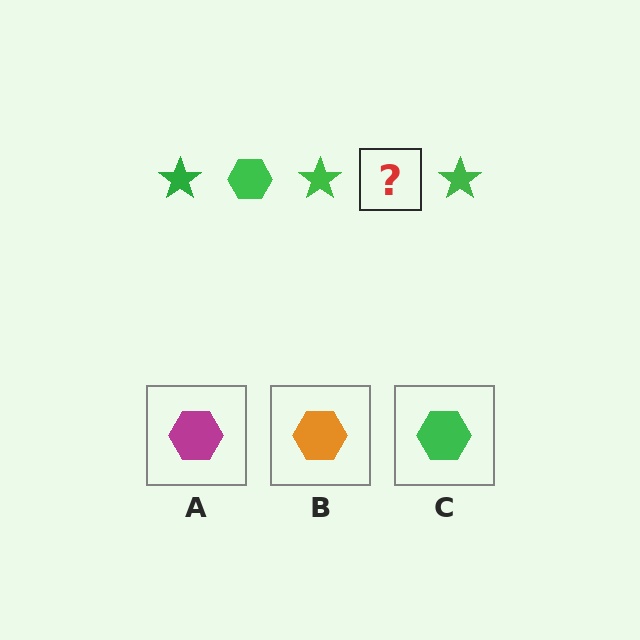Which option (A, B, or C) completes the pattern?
C.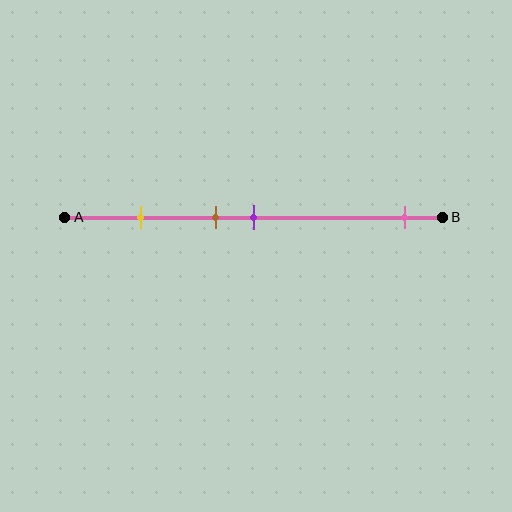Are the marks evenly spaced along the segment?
No, the marks are not evenly spaced.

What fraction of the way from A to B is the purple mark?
The purple mark is approximately 50% (0.5) of the way from A to B.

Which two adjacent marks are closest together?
The brown and purple marks are the closest adjacent pair.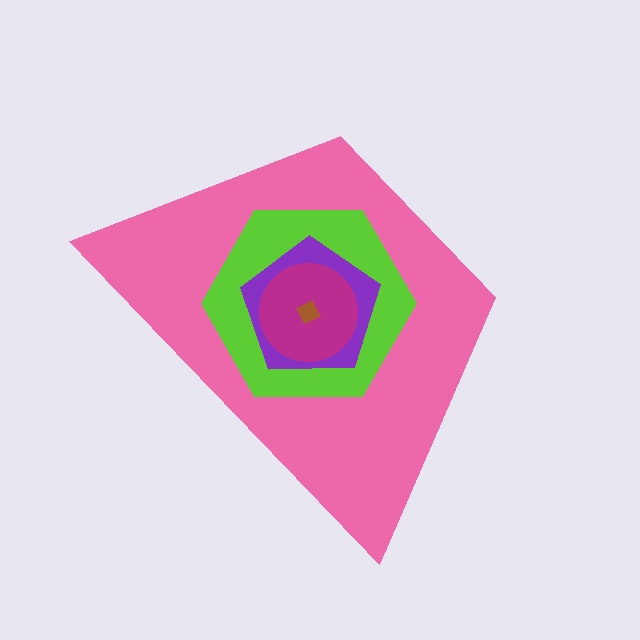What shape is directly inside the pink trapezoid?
The lime hexagon.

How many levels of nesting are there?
5.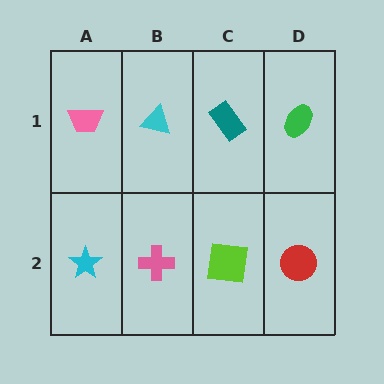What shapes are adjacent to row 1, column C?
A lime square (row 2, column C), a cyan triangle (row 1, column B), a green ellipse (row 1, column D).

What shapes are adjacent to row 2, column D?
A green ellipse (row 1, column D), a lime square (row 2, column C).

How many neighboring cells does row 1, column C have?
3.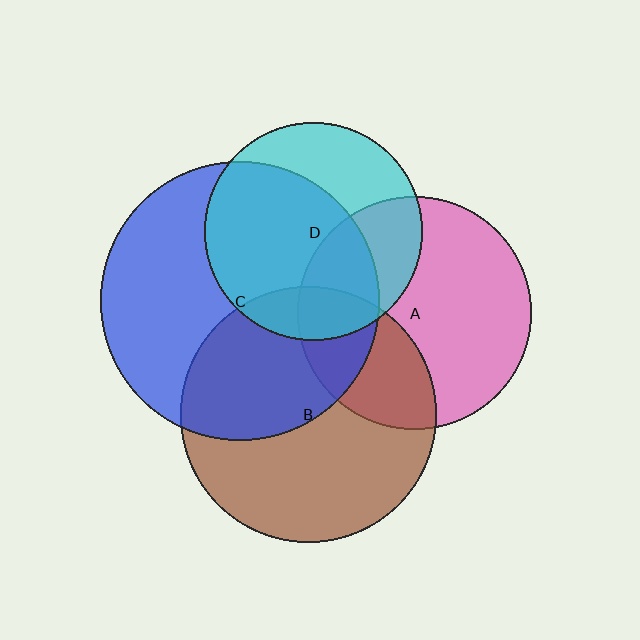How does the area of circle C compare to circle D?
Approximately 1.6 times.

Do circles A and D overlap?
Yes.